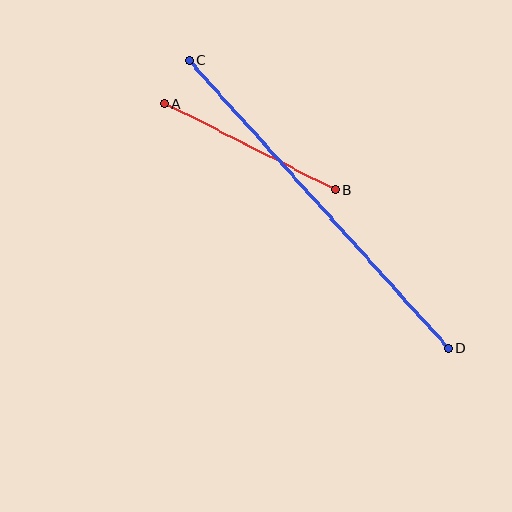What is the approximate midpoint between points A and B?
The midpoint is at approximately (250, 147) pixels.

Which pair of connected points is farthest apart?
Points C and D are farthest apart.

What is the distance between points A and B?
The distance is approximately 191 pixels.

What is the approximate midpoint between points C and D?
The midpoint is at approximately (318, 204) pixels.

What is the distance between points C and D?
The distance is approximately 387 pixels.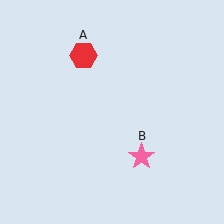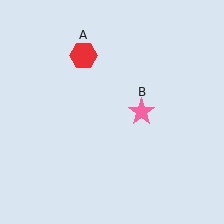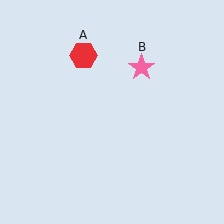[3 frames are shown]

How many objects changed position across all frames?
1 object changed position: pink star (object B).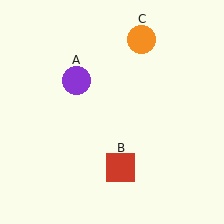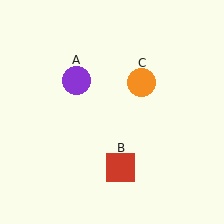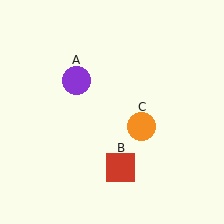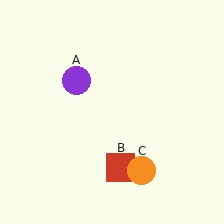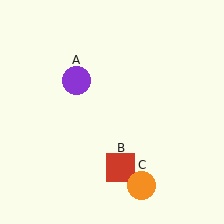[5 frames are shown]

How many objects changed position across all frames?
1 object changed position: orange circle (object C).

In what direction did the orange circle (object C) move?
The orange circle (object C) moved down.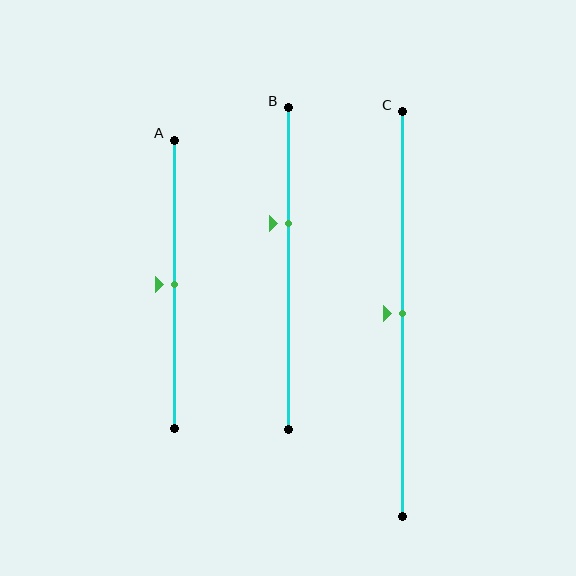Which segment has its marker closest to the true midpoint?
Segment A has its marker closest to the true midpoint.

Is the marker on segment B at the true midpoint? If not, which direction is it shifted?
No, the marker on segment B is shifted upward by about 14% of the segment length.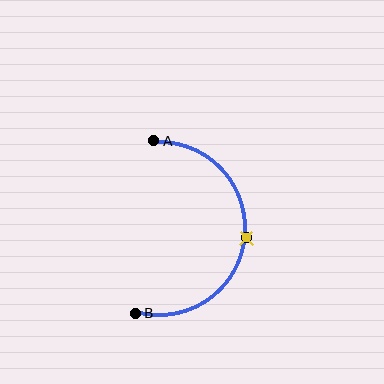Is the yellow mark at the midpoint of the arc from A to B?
Yes. The yellow mark lies on the arc at equal arc-length from both A and B — it is the arc midpoint.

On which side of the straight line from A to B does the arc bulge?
The arc bulges to the right of the straight line connecting A and B.